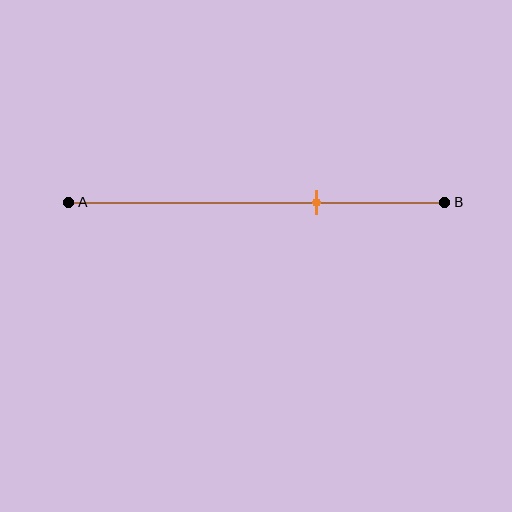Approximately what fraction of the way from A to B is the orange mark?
The orange mark is approximately 65% of the way from A to B.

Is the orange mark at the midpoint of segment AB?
No, the mark is at about 65% from A, not at the 50% midpoint.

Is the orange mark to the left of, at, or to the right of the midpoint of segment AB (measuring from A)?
The orange mark is to the right of the midpoint of segment AB.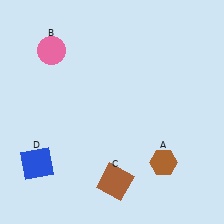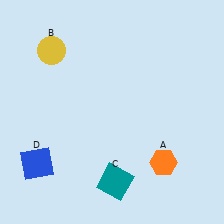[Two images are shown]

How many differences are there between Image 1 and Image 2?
There are 3 differences between the two images.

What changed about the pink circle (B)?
In Image 1, B is pink. In Image 2, it changed to yellow.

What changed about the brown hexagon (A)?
In Image 1, A is brown. In Image 2, it changed to orange.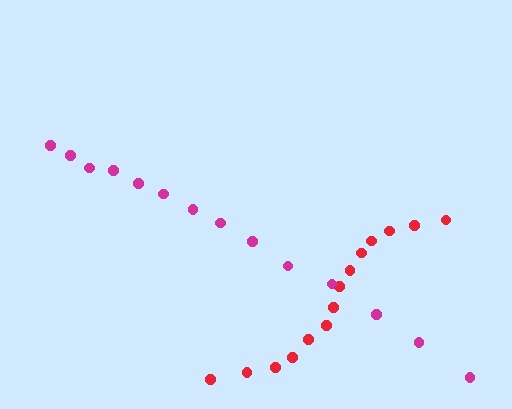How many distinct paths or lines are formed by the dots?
There are 2 distinct paths.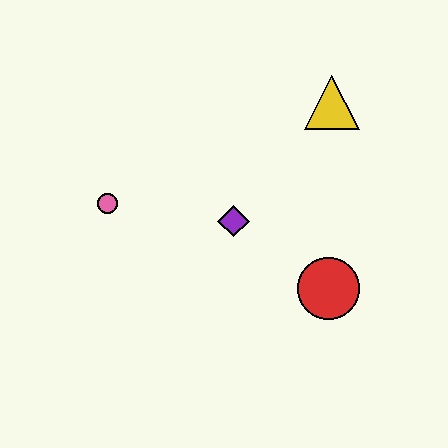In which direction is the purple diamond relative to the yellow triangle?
The purple diamond is below the yellow triangle.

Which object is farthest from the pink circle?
The yellow triangle is farthest from the pink circle.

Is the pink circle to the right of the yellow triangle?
No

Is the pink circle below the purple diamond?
No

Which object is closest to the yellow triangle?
The purple diamond is closest to the yellow triangle.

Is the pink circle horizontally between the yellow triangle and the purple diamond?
No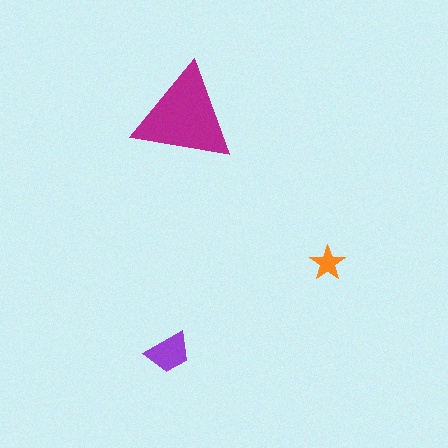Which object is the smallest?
The orange star.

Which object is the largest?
The magenta triangle.